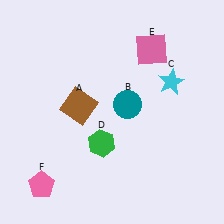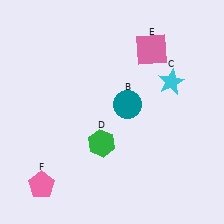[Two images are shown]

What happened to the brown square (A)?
The brown square (A) was removed in Image 2. It was in the top-left area of Image 1.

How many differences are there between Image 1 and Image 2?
There is 1 difference between the two images.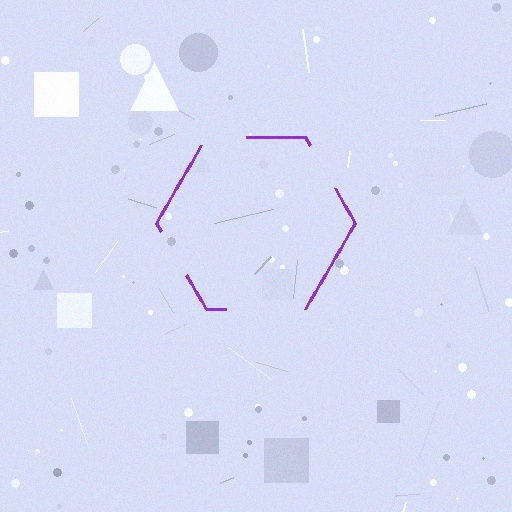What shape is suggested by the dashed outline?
The dashed outline suggests a hexagon.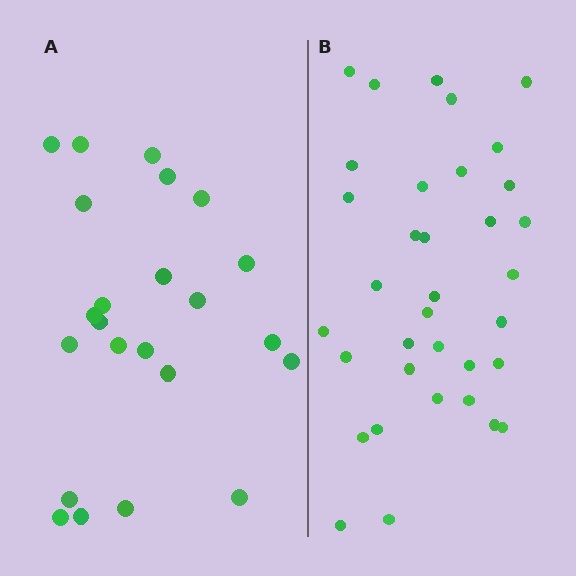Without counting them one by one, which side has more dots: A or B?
Region B (the right region) has more dots.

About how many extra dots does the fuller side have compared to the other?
Region B has roughly 12 or so more dots than region A.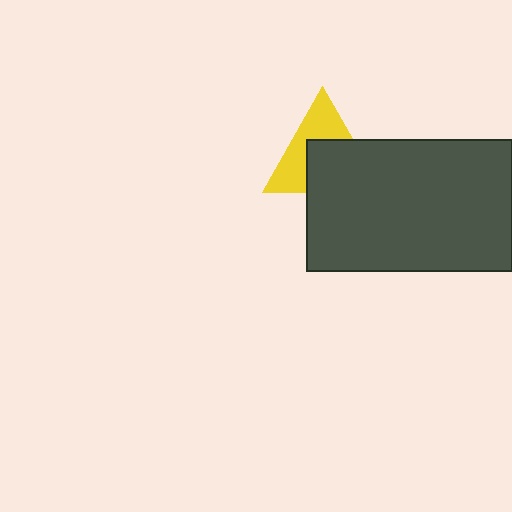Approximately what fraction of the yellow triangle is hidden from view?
Roughly 52% of the yellow triangle is hidden behind the dark gray rectangle.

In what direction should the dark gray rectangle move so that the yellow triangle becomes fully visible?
The dark gray rectangle should move down. That is the shortest direction to clear the overlap and leave the yellow triangle fully visible.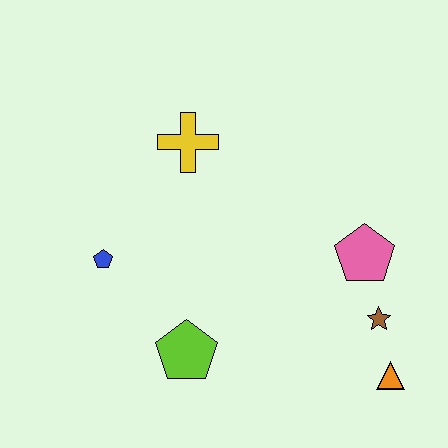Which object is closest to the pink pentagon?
The brown star is closest to the pink pentagon.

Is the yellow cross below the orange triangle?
No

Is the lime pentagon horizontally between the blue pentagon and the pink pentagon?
Yes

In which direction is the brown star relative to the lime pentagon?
The brown star is to the right of the lime pentagon.